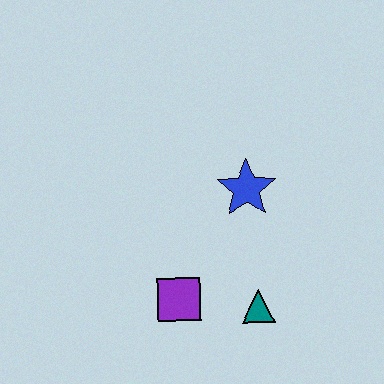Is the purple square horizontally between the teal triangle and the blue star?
No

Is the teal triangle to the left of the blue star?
No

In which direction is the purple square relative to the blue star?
The purple square is below the blue star.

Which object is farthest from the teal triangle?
The blue star is farthest from the teal triangle.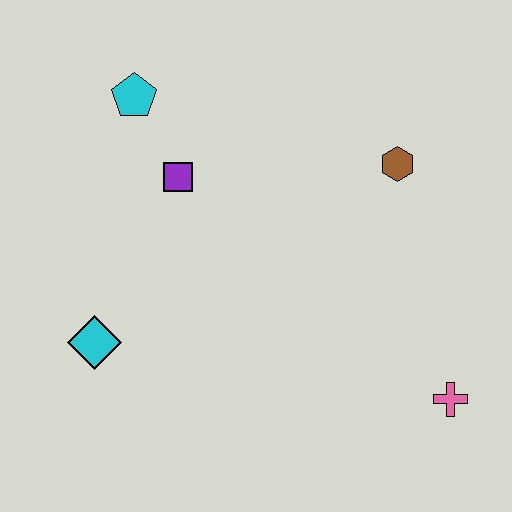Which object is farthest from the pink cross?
The cyan pentagon is farthest from the pink cross.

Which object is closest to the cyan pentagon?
The purple square is closest to the cyan pentagon.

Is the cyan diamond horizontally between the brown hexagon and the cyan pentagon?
No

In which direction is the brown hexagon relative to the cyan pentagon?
The brown hexagon is to the right of the cyan pentagon.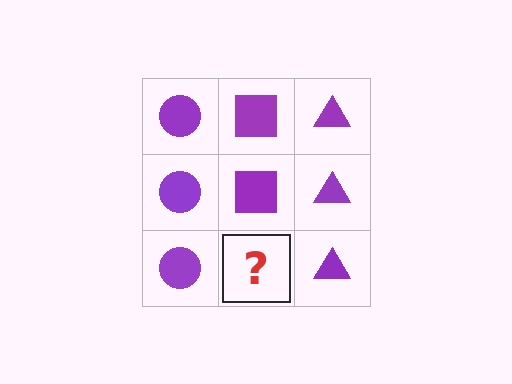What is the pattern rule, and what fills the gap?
The rule is that each column has a consistent shape. The gap should be filled with a purple square.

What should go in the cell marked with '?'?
The missing cell should contain a purple square.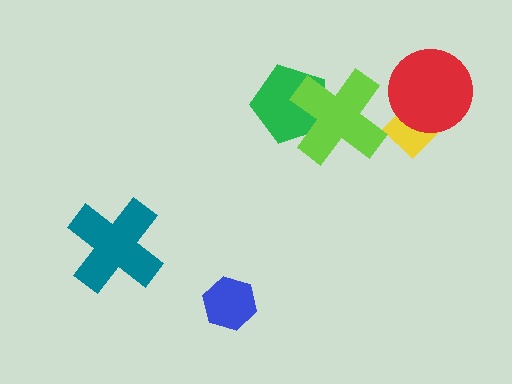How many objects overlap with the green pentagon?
1 object overlaps with the green pentagon.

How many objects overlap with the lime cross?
1 object overlaps with the lime cross.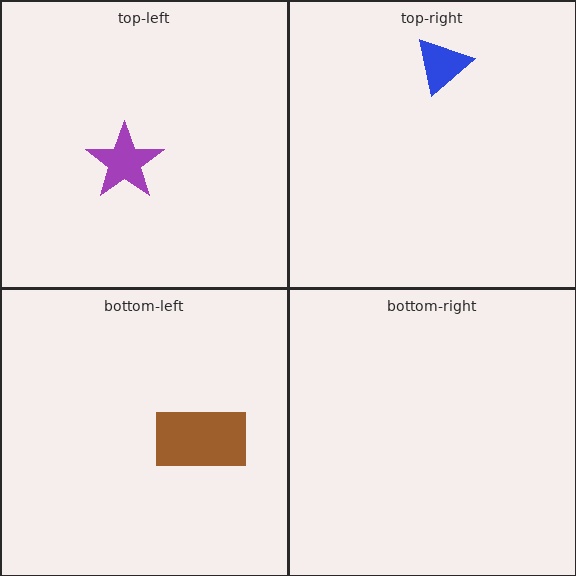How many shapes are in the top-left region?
1.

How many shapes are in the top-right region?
1.